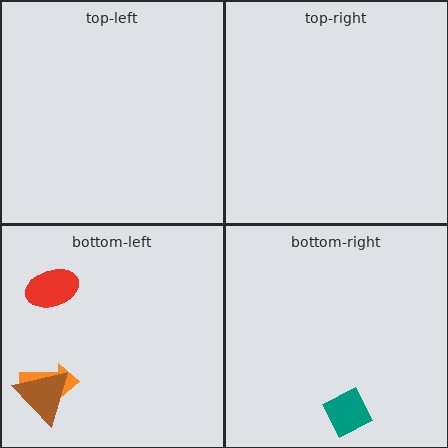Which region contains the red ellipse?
The bottom-left region.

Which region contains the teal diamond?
The bottom-right region.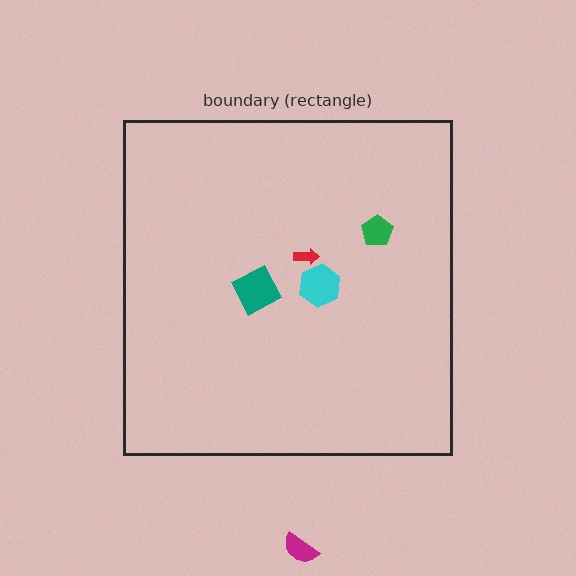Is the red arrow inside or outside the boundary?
Inside.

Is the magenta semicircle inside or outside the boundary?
Outside.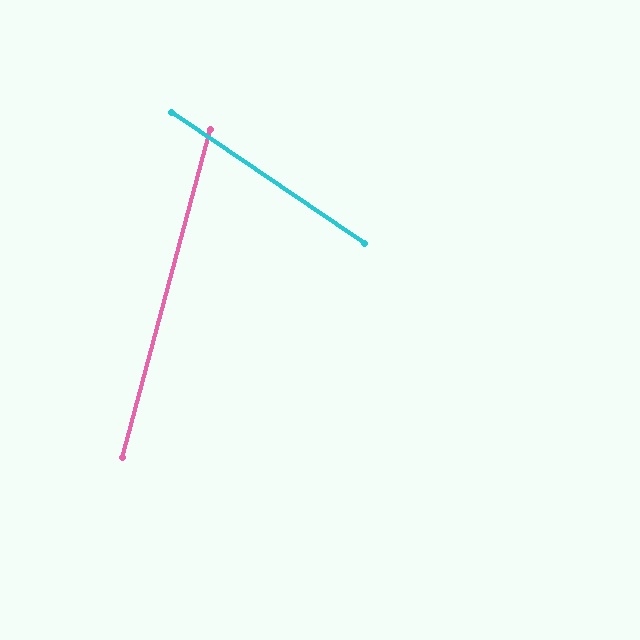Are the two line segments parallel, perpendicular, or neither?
Neither parallel nor perpendicular — they differ by about 71°.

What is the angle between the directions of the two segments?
Approximately 71 degrees.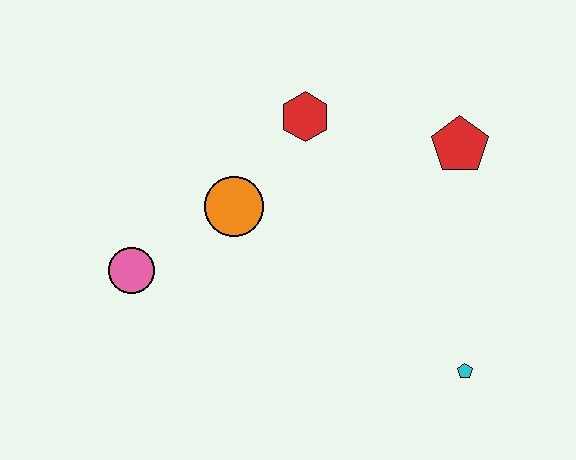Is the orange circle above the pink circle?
Yes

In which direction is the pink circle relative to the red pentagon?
The pink circle is to the left of the red pentagon.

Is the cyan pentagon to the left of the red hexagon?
No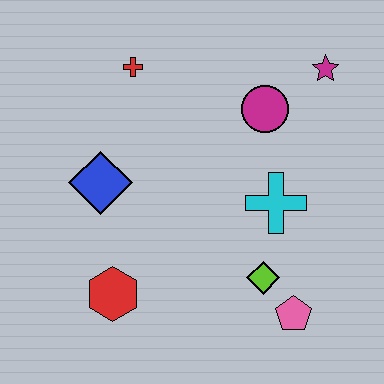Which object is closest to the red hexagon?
The blue diamond is closest to the red hexagon.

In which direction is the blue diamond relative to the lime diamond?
The blue diamond is to the left of the lime diamond.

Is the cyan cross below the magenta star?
Yes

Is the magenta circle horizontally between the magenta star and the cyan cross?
No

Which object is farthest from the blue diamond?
The magenta star is farthest from the blue diamond.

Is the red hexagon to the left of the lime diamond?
Yes